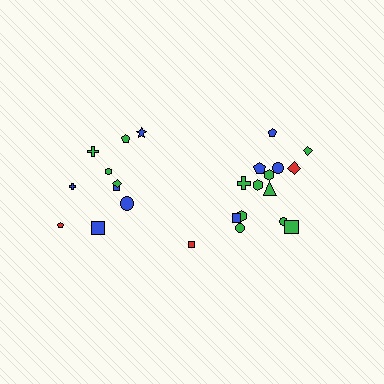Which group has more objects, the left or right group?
The right group.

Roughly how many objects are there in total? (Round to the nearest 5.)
Roughly 25 objects in total.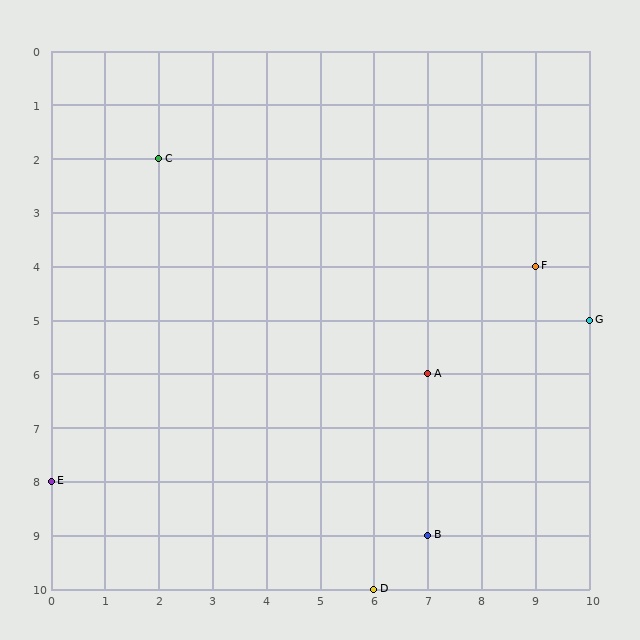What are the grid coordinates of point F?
Point F is at grid coordinates (9, 4).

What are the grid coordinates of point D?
Point D is at grid coordinates (6, 10).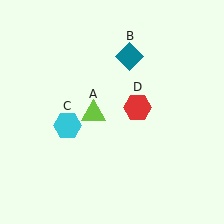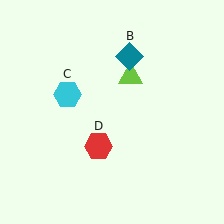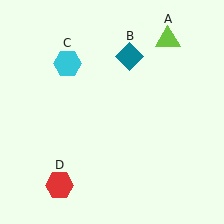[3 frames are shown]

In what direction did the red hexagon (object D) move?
The red hexagon (object D) moved down and to the left.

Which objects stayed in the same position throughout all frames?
Teal diamond (object B) remained stationary.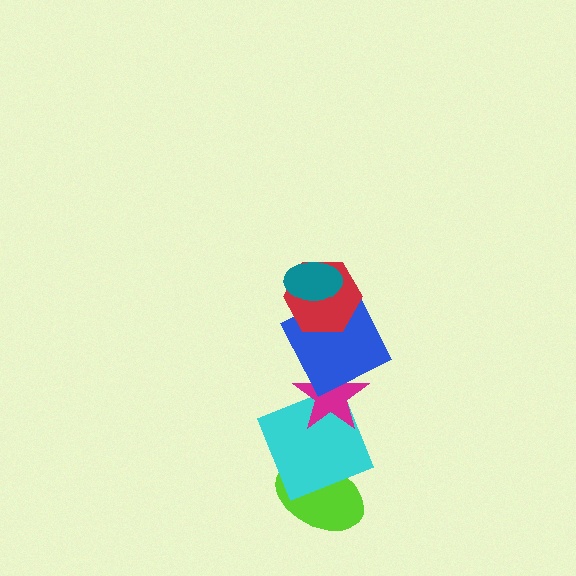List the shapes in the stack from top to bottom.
From top to bottom: the teal ellipse, the red hexagon, the blue square, the magenta star, the cyan square, the lime ellipse.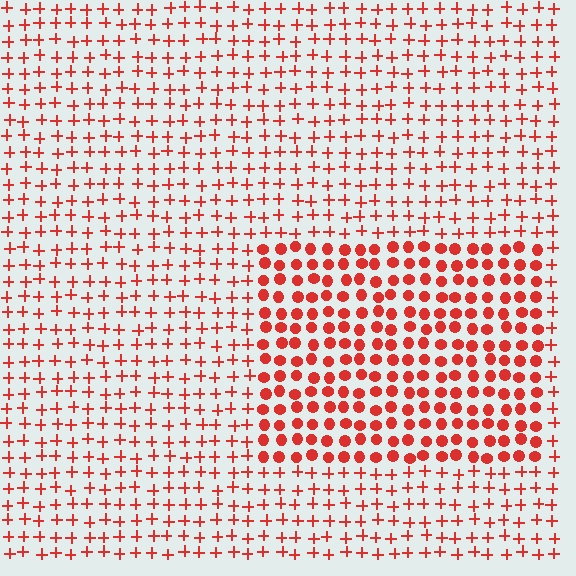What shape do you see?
I see a rectangle.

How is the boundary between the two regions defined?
The boundary is defined by a change in element shape: circles inside vs. plus signs outside. All elements share the same color and spacing.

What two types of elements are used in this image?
The image uses circles inside the rectangle region and plus signs outside it.